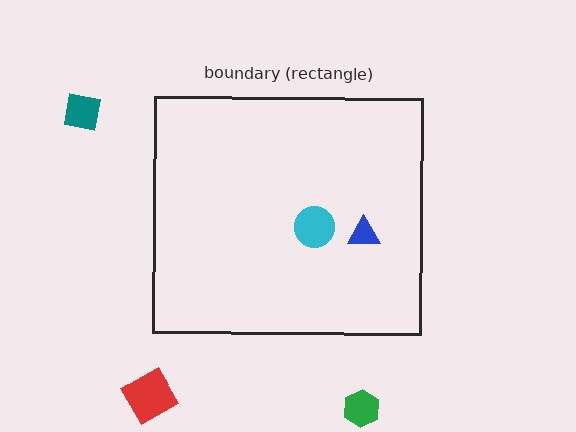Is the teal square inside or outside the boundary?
Outside.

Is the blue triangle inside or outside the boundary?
Inside.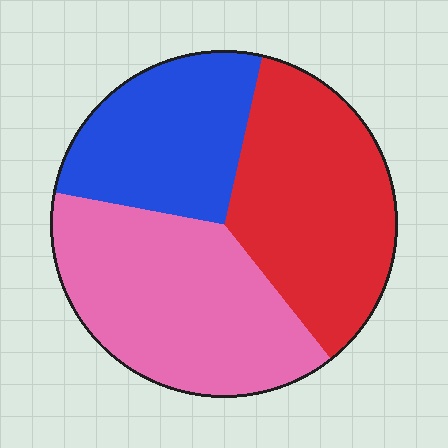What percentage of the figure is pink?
Pink covers about 40% of the figure.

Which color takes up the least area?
Blue, at roughly 25%.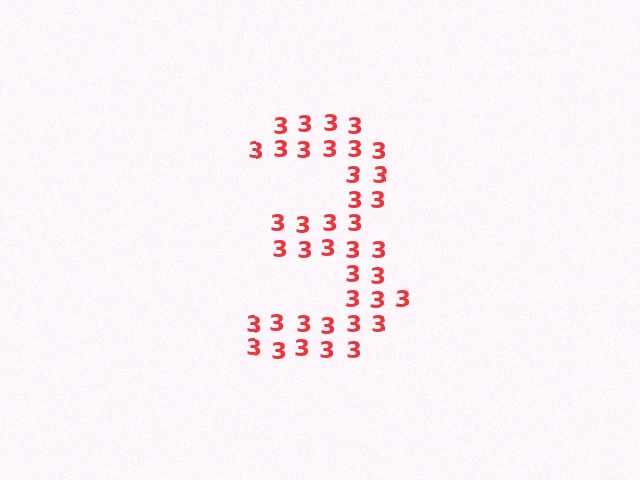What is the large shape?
The large shape is the digit 3.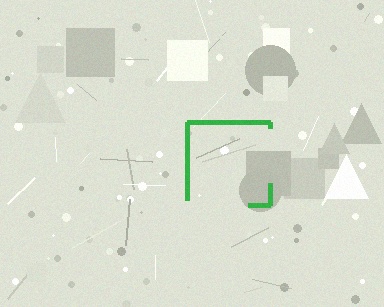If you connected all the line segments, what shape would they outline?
They would outline a square.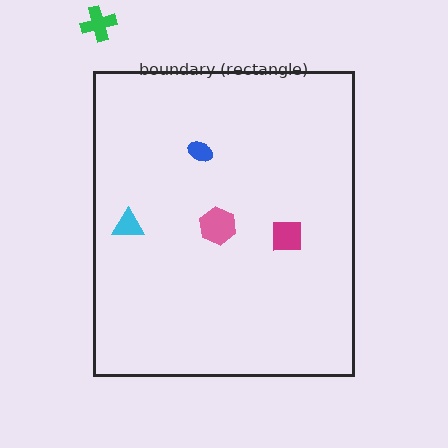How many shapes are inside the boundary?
4 inside, 1 outside.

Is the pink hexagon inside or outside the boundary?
Inside.